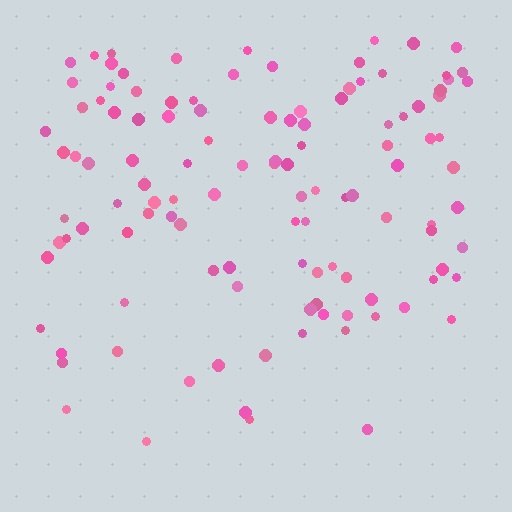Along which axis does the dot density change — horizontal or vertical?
Vertical.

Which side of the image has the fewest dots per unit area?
The bottom.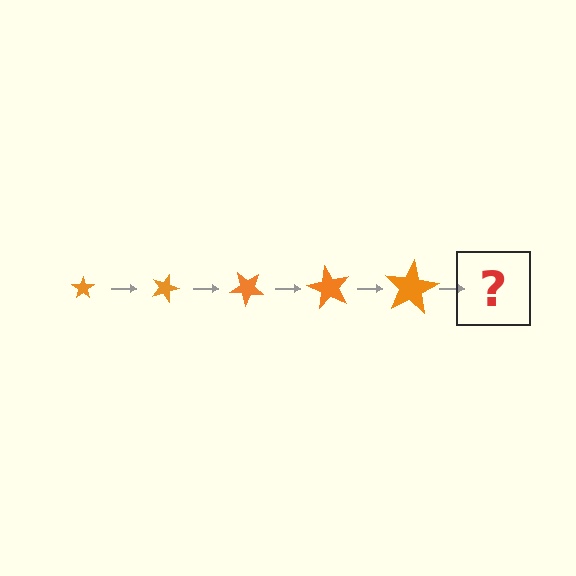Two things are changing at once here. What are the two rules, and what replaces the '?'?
The two rules are that the star grows larger each step and it rotates 20 degrees each step. The '?' should be a star, larger than the previous one and rotated 100 degrees from the start.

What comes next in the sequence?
The next element should be a star, larger than the previous one and rotated 100 degrees from the start.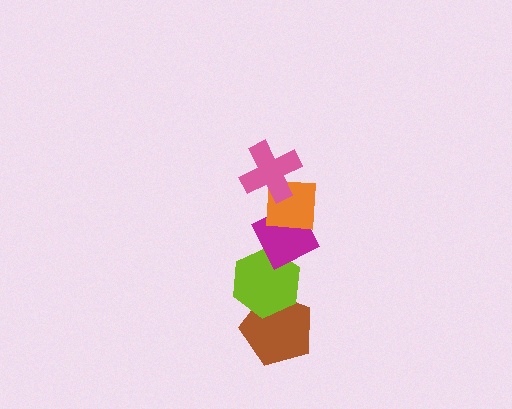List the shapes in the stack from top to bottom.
From top to bottom: the pink cross, the orange square, the magenta diamond, the lime hexagon, the brown pentagon.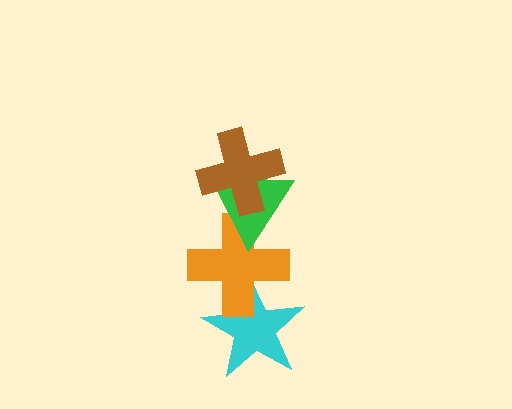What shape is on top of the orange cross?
The green triangle is on top of the orange cross.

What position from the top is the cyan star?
The cyan star is 4th from the top.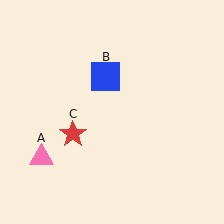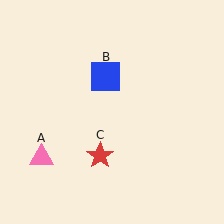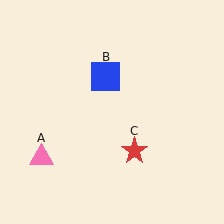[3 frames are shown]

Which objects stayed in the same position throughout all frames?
Pink triangle (object A) and blue square (object B) remained stationary.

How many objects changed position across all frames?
1 object changed position: red star (object C).